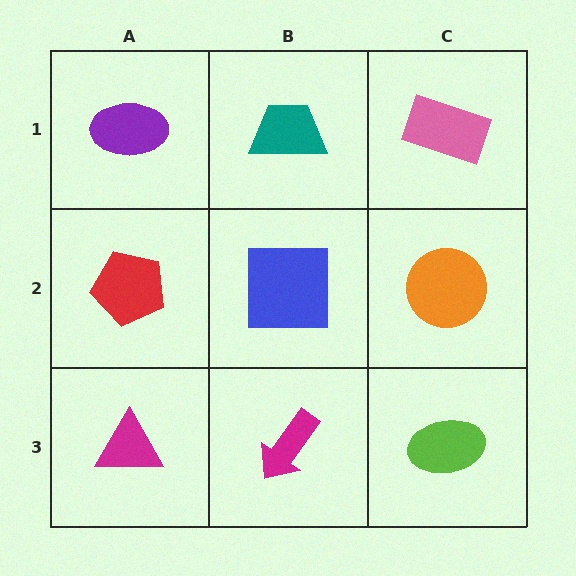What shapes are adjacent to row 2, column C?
A pink rectangle (row 1, column C), a lime ellipse (row 3, column C), a blue square (row 2, column B).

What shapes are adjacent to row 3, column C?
An orange circle (row 2, column C), a magenta arrow (row 3, column B).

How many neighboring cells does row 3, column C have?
2.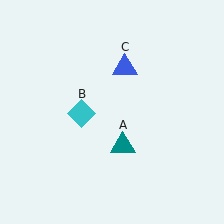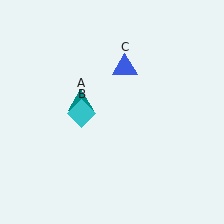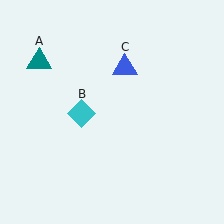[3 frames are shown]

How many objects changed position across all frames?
1 object changed position: teal triangle (object A).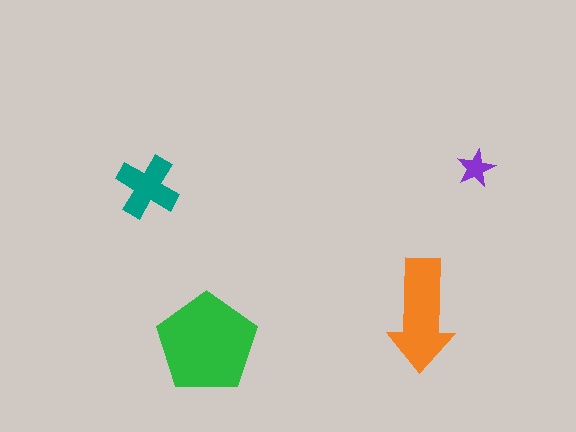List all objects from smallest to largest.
The purple star, the teal cross, the orange arrow, the green pentagon.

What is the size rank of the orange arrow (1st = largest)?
2nd.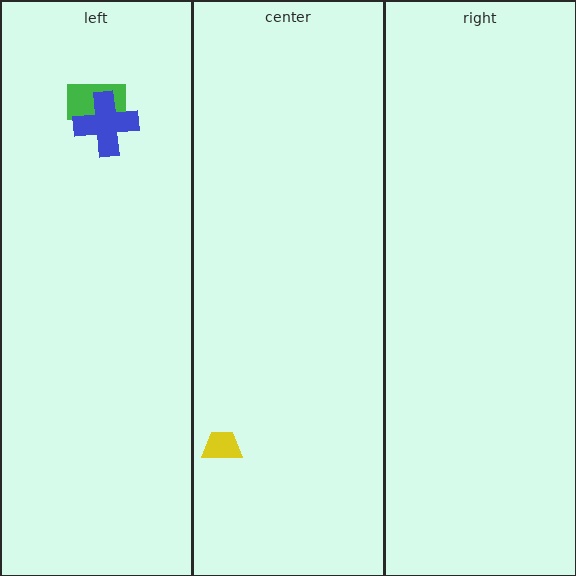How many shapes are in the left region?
2.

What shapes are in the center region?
The yellow trapezoid.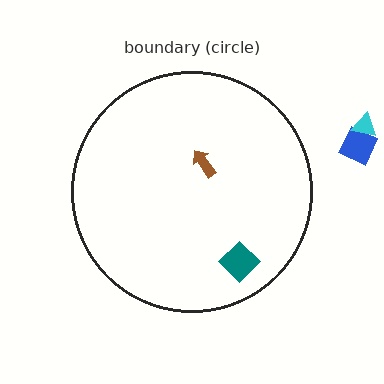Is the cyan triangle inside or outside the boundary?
Outside.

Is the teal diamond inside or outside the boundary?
Inside.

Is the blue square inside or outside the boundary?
Outside.